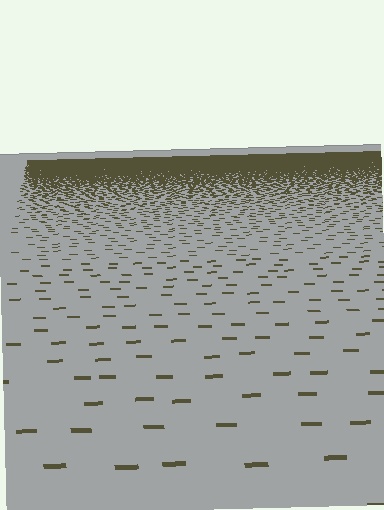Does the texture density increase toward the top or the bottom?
Density increases toward the top.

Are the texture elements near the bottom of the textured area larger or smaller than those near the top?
Larger. Near the bottom, elements are closer to the viewer and appear at a bigger on-screen size.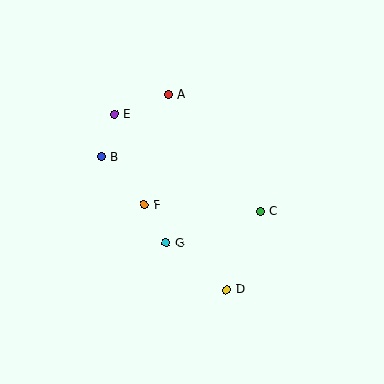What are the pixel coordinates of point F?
Point F is at (144, 205).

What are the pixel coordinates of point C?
Point C is at (260, 211).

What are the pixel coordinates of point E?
Point E is at (115, 114).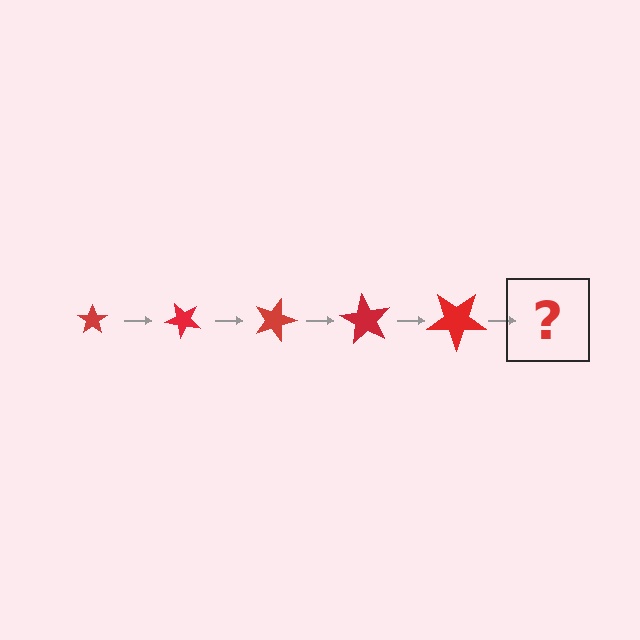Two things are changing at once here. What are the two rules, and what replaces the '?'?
The two rules are that the star grows larger each step and it rotates 45 degrees each step. The '?' should be a star, larger than the previous one and rotated 225 degrees from the start.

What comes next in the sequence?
The next element should be a star, larger than the previous one and rotated 225 degrees from the start.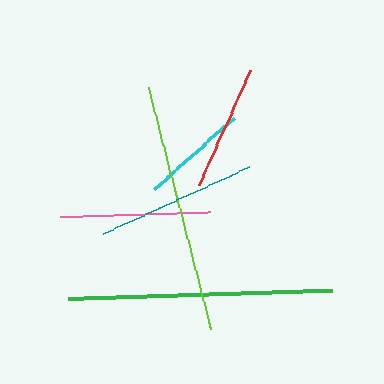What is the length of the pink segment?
The pink segment is approximately 150 pixels long.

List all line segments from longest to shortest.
From longest to shortest: green, lime, teal, pink, red, cyan.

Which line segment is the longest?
The green line is the longest at approximately 264 pixels.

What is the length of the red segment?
The red segment is approximately 126 pixels long.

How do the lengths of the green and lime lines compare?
The green and lime lines are approximately the same length.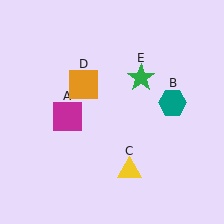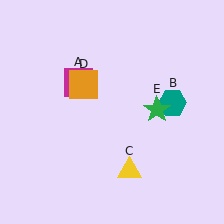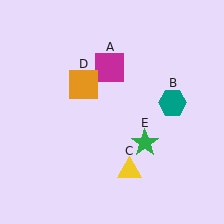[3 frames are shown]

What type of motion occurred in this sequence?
The magenta square (object A), green star (object E) rotated clockwise around the center of the scene.